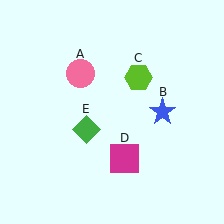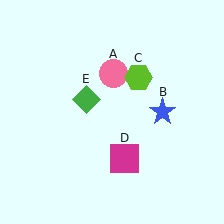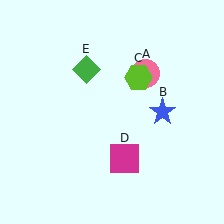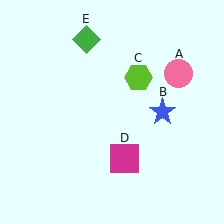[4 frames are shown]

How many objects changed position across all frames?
2 objects changed position: pink circle (object A), green diamond (object E).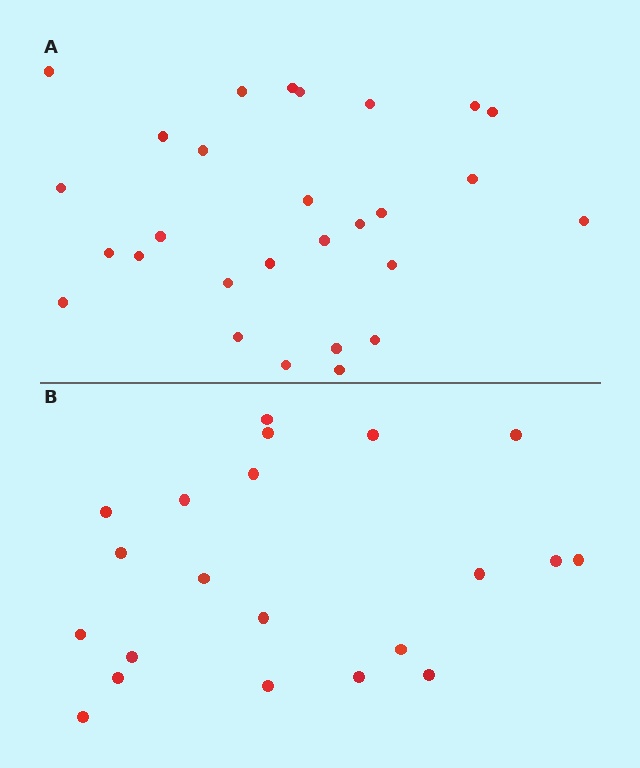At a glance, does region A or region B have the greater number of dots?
Region A (the top region) has more dots.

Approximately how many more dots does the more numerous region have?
Region A has roughly 8 or so more dots than region B.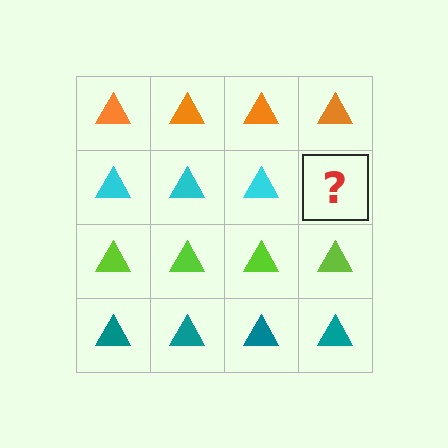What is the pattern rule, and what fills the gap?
The rule is that each row has a consistent color. The gap should be filled with a cyan triangle.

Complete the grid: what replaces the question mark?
The question mark should be replaced with a cyan triangle.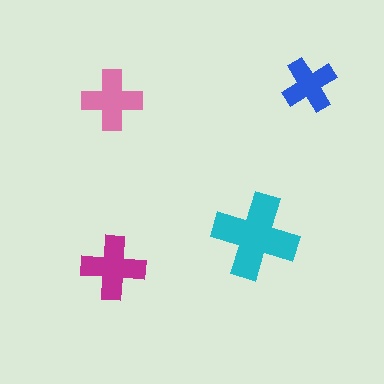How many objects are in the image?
There are 4 objects in the image.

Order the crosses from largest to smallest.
the cyan one, the magenta one, the pink one, the blue one.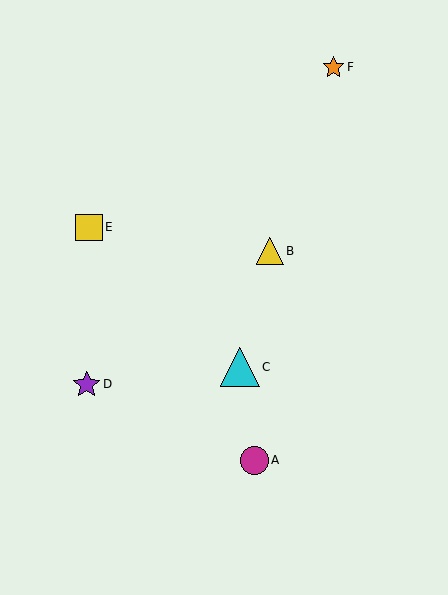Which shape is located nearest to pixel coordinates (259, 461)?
The magenta circle (labeled A) at (254, 460) is nearest to that location.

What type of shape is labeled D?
Shape D is a purple star.